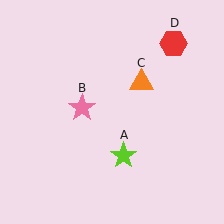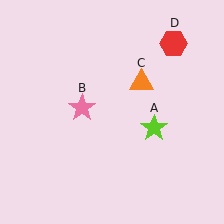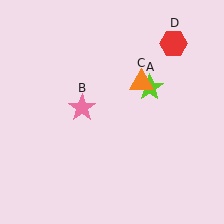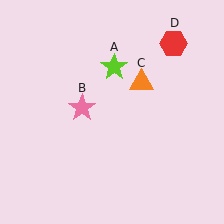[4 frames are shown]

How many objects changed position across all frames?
1 object changed position: lime star (object A).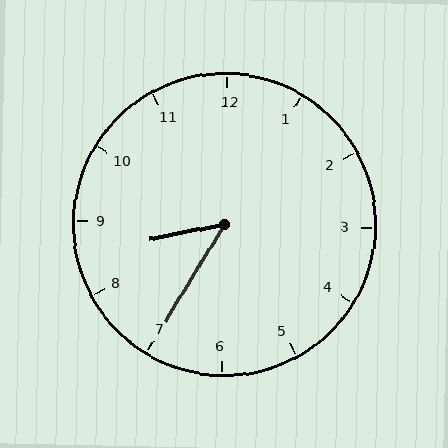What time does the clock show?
8:35.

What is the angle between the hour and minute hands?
Approximately 48 degrees.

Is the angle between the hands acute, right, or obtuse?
It is acute.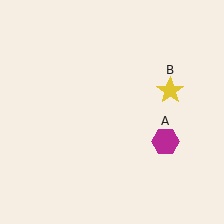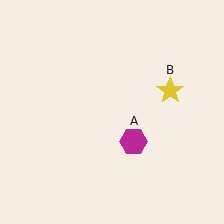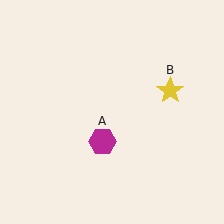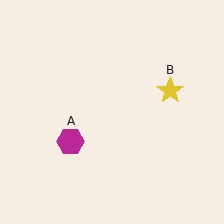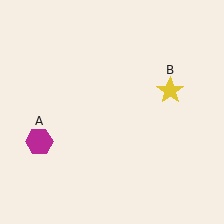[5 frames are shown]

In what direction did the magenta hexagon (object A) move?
The magenta hexagon (object A) moved left.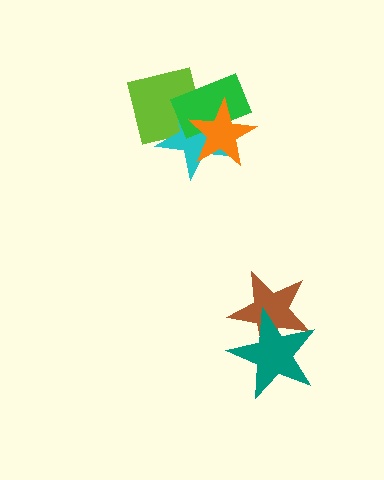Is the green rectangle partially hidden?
Yes, it is partially covered by another shape.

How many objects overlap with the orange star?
3 objects overlap with the orange star.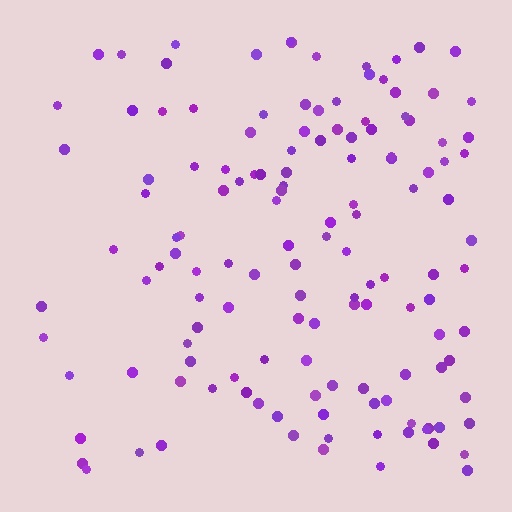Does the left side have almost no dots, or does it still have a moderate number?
Still a moderate number, just noticeably fewer than the right.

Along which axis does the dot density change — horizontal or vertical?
Horizontal.